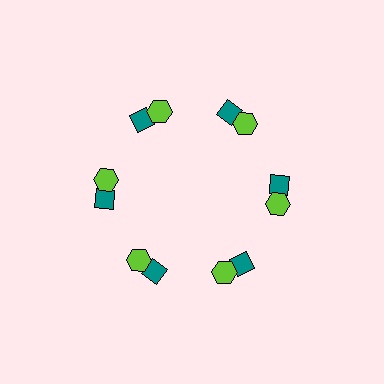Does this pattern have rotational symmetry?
Yes, this pattern has 6-fold rotational symmetry. It looks the same after rotating 60 degrees around the center.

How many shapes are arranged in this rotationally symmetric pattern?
There are 12 shapes, arranged in 6 groups of 2.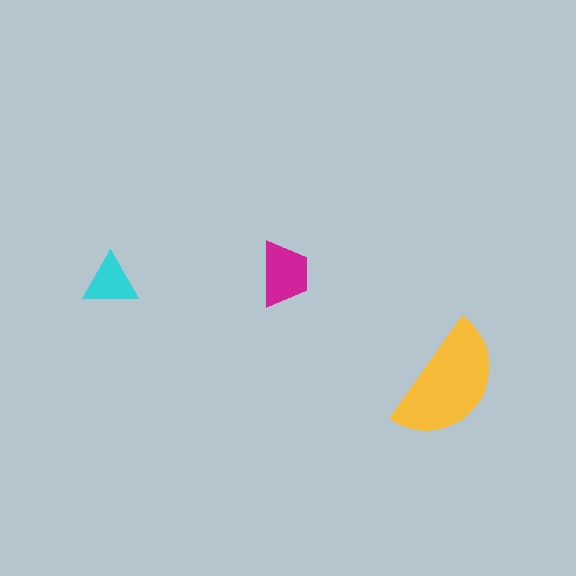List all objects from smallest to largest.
The cyan triangle, the magenta trapezoid, the yellow semicircle.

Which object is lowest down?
The yellow semicircle is bottommost.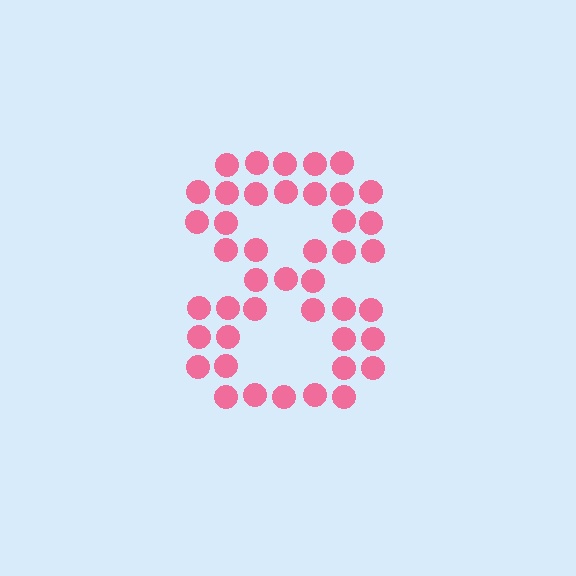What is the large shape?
The large shape is the digit 8.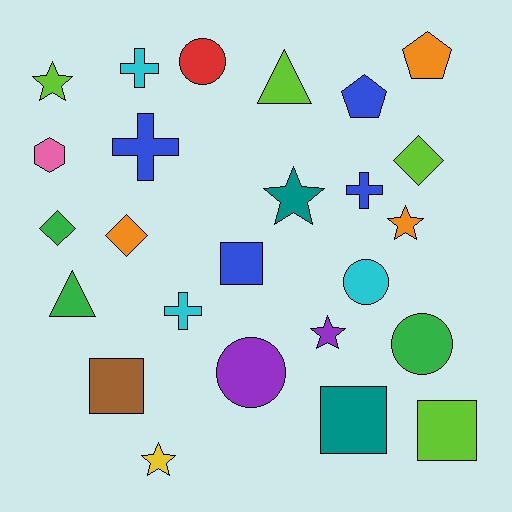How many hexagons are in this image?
There is 1 hexagon.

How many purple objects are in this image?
There are 2 purple objects.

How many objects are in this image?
There are 25 objects.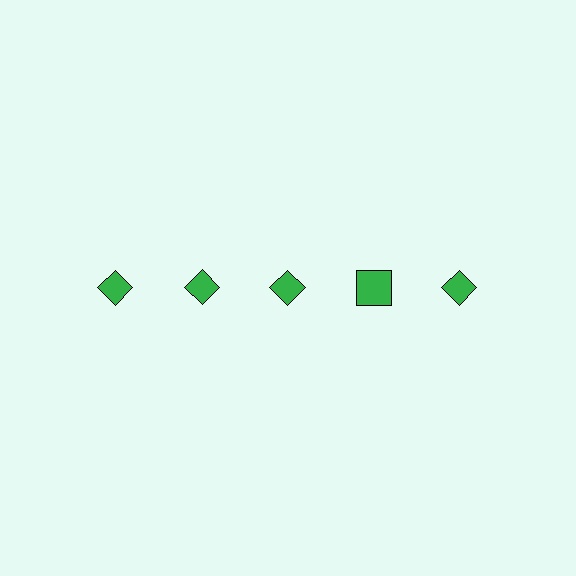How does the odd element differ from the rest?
It has a different shape: square instead of diamond.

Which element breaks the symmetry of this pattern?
The green square in the top row, second from right column breaks the symmetry. All other shapes are green diamonds.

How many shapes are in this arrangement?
There are 5 shapes arranged in a grid pattern.